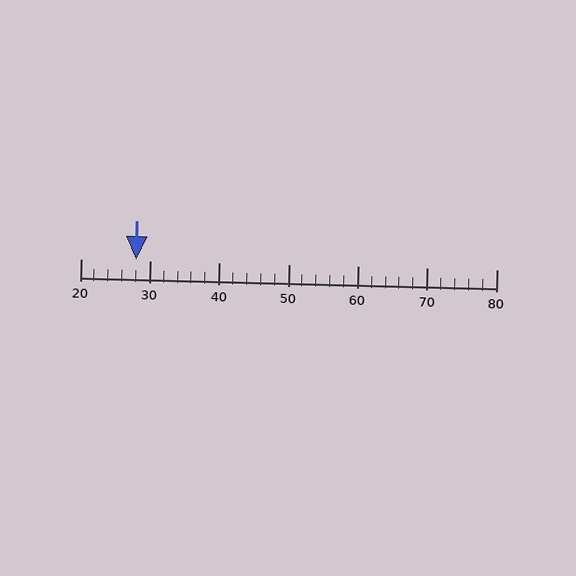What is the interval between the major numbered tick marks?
The major tick marks are spaced 10 units apart.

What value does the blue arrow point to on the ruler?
The blue arrow points to approximately 28.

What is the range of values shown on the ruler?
The ruler shows values from 20 to 80.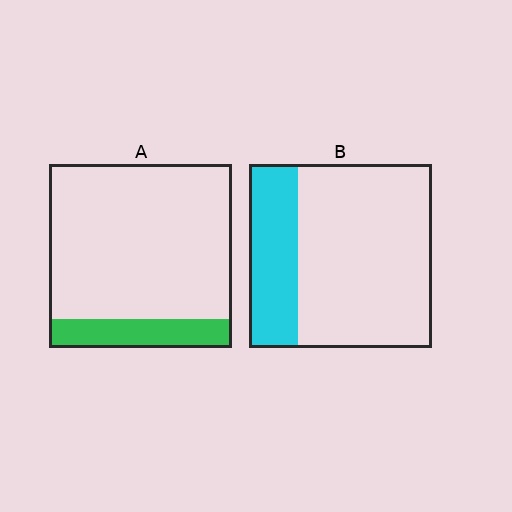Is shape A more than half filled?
No.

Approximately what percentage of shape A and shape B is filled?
A is approximately 15% and B is approximately 25%.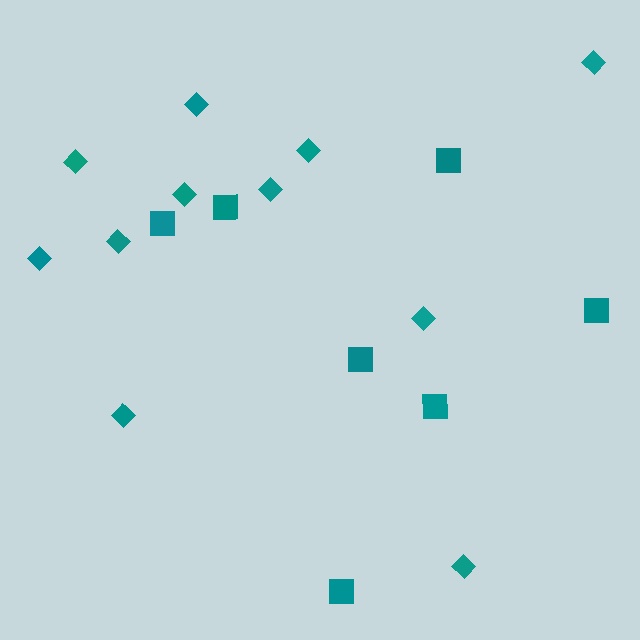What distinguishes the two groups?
There are 2 groups: one group of squares (7) and one group of diamonds (11).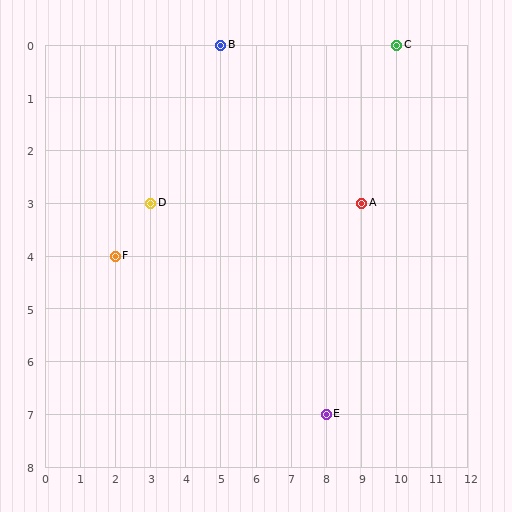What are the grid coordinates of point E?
Point E is at grid coordinates (8, 7).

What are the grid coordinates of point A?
Point A is at grid coordinates (9, 3).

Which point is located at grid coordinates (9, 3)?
Point A is at (9, 3).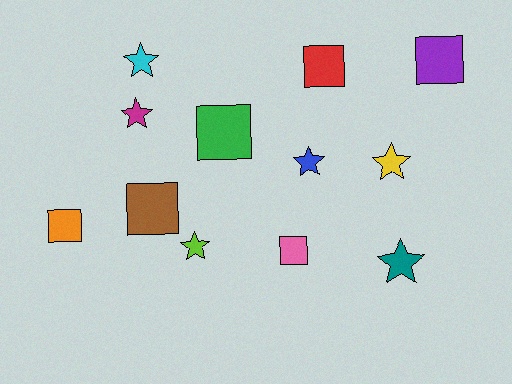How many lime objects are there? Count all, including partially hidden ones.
There is 1 lime object.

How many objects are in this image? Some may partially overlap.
There are 12 objects.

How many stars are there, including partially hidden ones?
There are 6 stars.